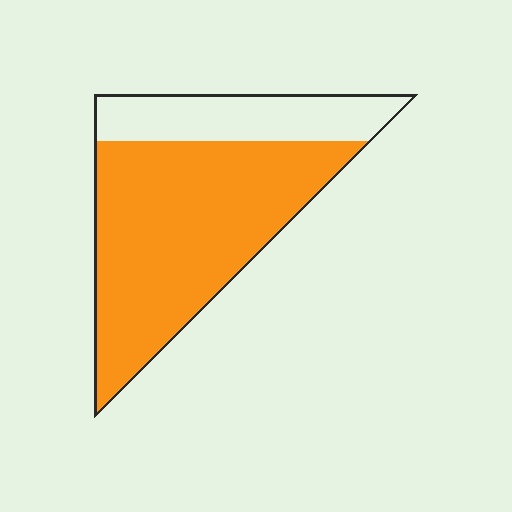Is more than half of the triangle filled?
Yes.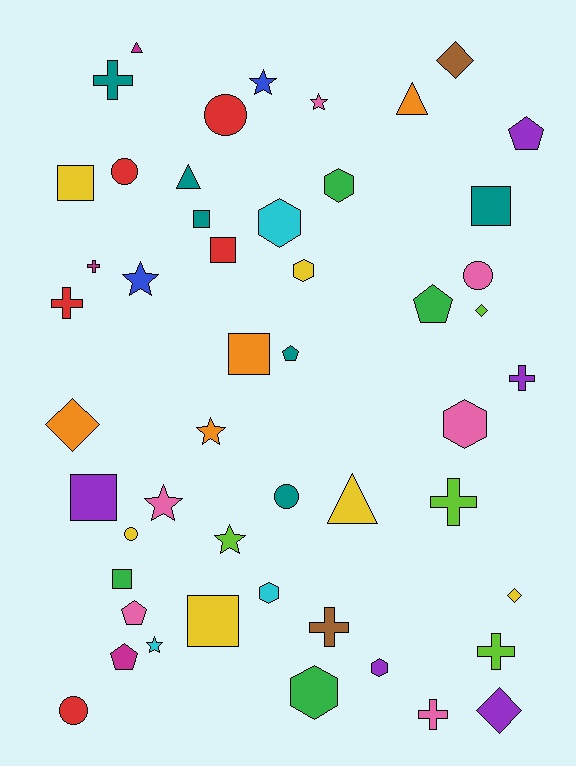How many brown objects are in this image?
There are 2 brown objects.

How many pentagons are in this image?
There are 5 pentagons.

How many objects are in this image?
There are 50 objects.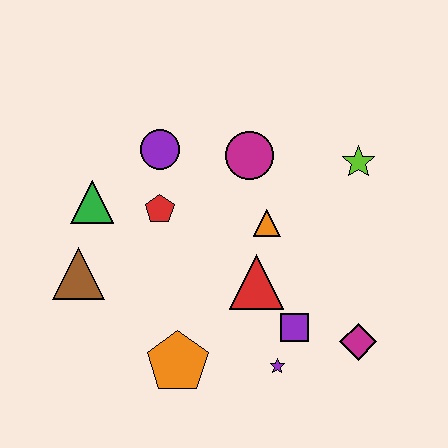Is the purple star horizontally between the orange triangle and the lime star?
Yes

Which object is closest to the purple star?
The purple square is closest to the purple star.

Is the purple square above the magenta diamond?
Yes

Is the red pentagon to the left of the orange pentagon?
Yes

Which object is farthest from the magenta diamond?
The green triangle is farthest from the magenta diamond.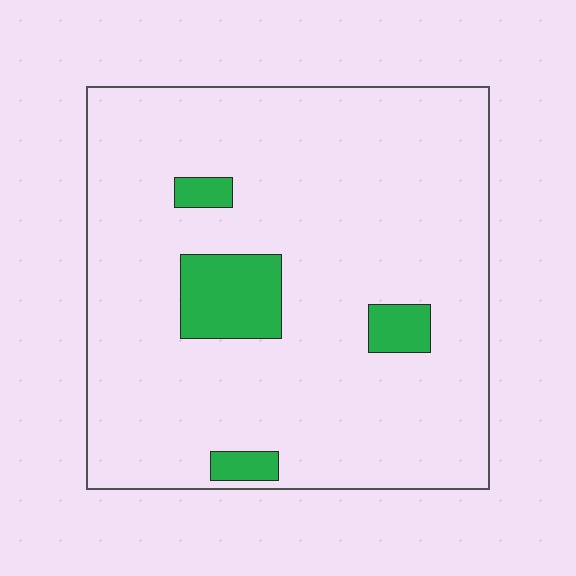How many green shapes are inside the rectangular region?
4.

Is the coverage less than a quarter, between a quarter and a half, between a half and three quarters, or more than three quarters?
Less than a quarter.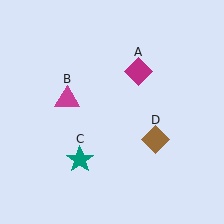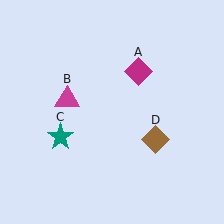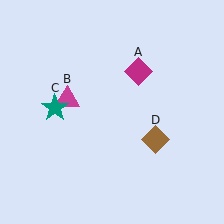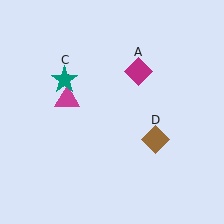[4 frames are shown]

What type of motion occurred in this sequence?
The teal star (object C) rotated clockwise around the center of the scene.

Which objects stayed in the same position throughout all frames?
Magenta diamond (object A) and magenta triangle (object B) and brown diamond (object D) remained stationary.